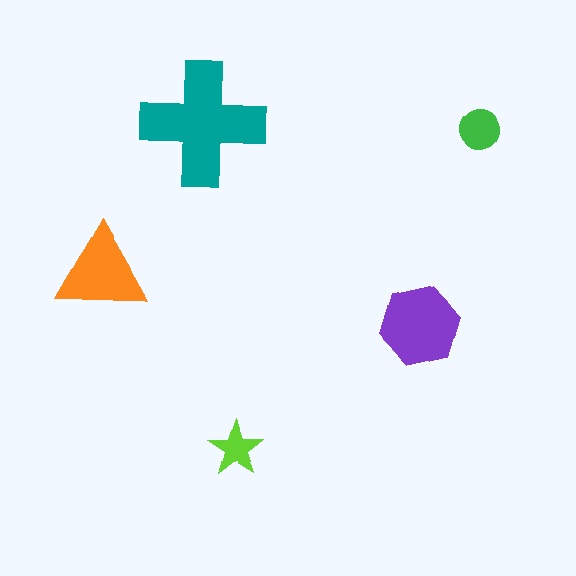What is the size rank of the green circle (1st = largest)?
4th.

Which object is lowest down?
The lime star is bottommost.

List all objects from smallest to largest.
The lime star, the green circle, the orange triangle, the purple hexagon, the teal cross.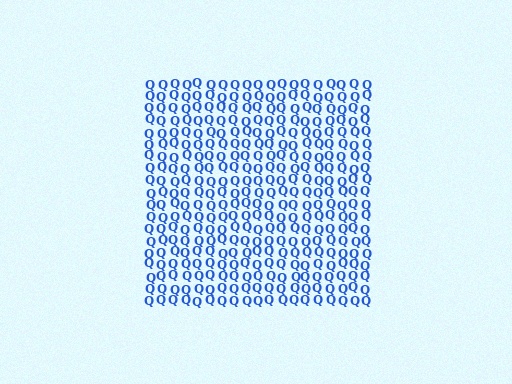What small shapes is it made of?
It is made of small letter Q's.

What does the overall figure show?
The overall figure shows a square.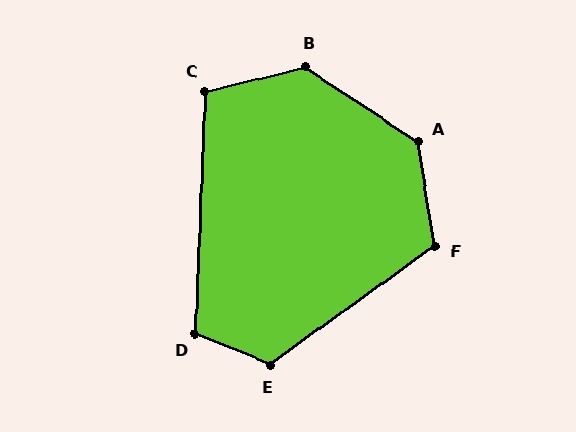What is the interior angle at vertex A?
Approximately 133 degrees (obtuse).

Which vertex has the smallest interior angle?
C, at approximately 106 degrees.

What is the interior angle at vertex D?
Approximately 110 degrees (obtuse).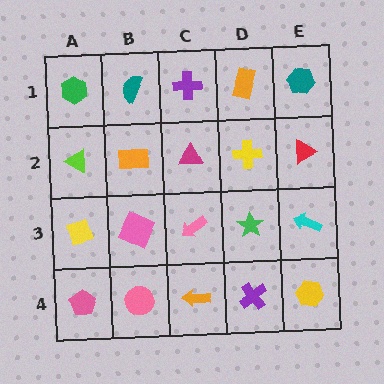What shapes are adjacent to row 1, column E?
A red triangle (row 2, column E), an orange rectangle (row 1, column D).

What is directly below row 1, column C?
A magenta triangle.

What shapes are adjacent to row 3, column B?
An orange rectangle (row 2, column B), a pink circle (row 4, column B), a yellow diamond (row 3, column A), a pink arrow (row 3, column C).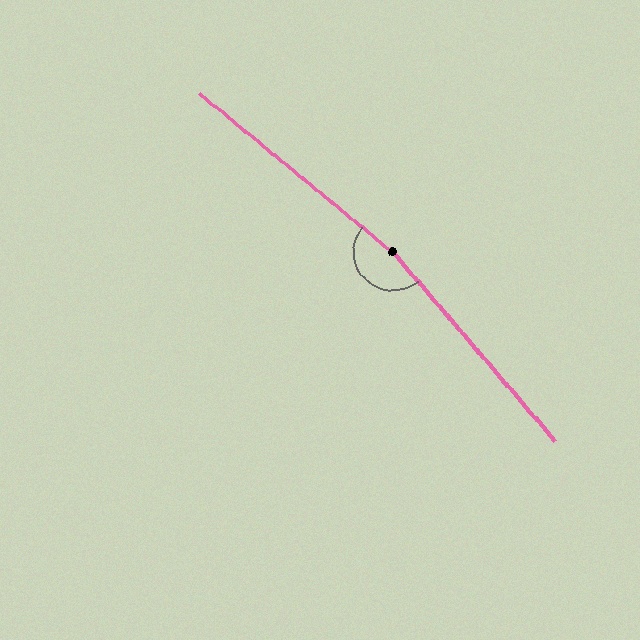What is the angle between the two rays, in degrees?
Approximately 170 degrees.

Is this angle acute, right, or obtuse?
It is obtuse.